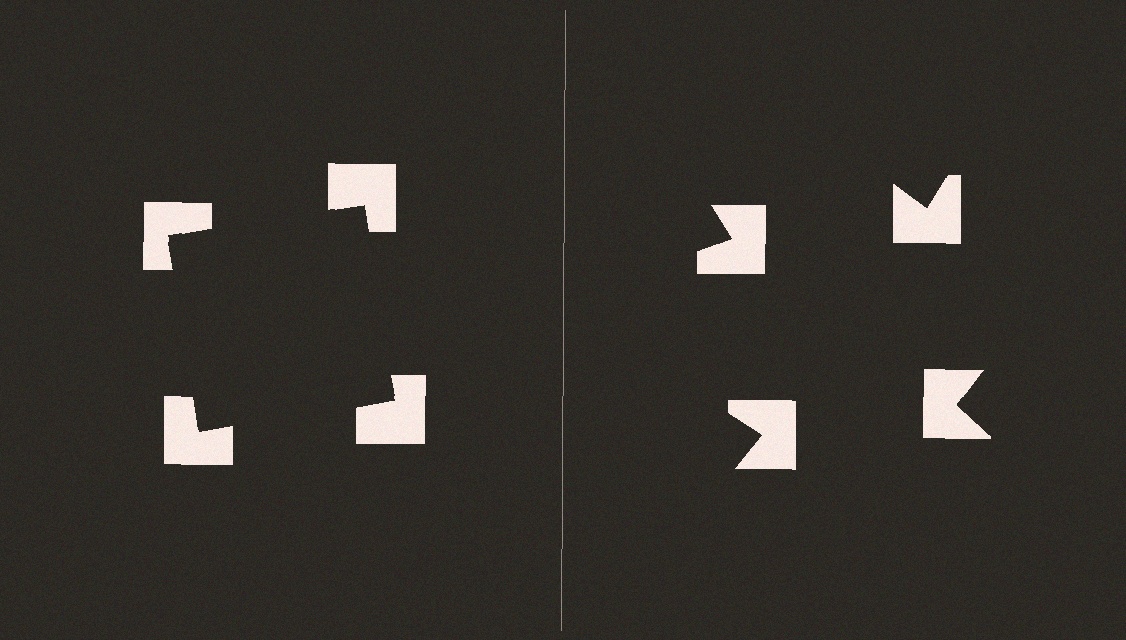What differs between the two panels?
The notched squares are positioned identically on both sides; only the wedge orientations differ. On the left they align to a square; on the right they are misaligned.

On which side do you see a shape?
An illusory square appears on the left side. On the right side the wedge cuts are rotated, so no coherent shape forms.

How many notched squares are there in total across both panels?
8 — 4 on each side.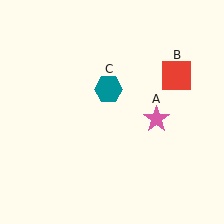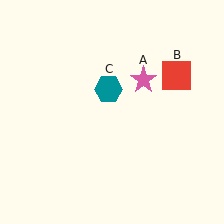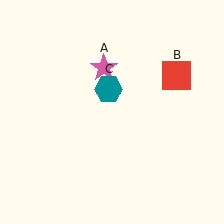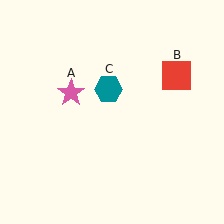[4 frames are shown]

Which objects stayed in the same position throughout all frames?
Red square (object B) and teal hexagon (object C) remained stationary.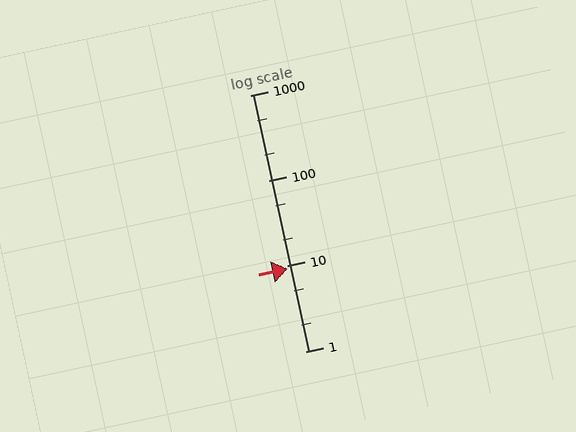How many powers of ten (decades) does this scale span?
The scale spans 3 decades, from 1 to 1000.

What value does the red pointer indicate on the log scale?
The pointer indicates approximately 9.4.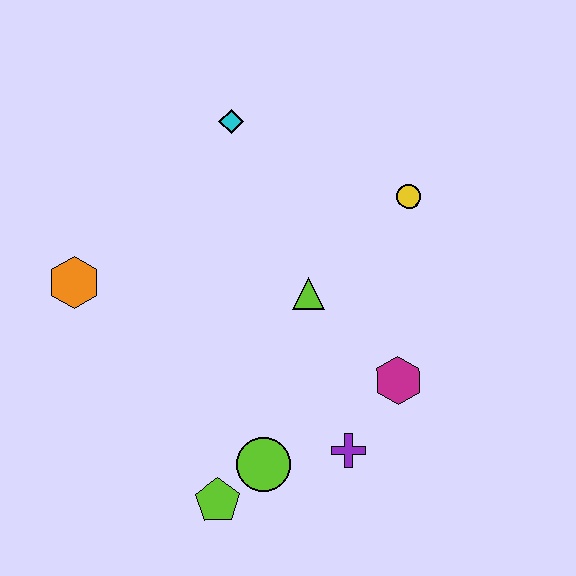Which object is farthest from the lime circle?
The cyan diamond is farthest from the lime circle.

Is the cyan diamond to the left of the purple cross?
Yes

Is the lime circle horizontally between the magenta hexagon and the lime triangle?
No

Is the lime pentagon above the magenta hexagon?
No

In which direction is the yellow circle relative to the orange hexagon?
The yellow circle is to the right of the orange hexagon.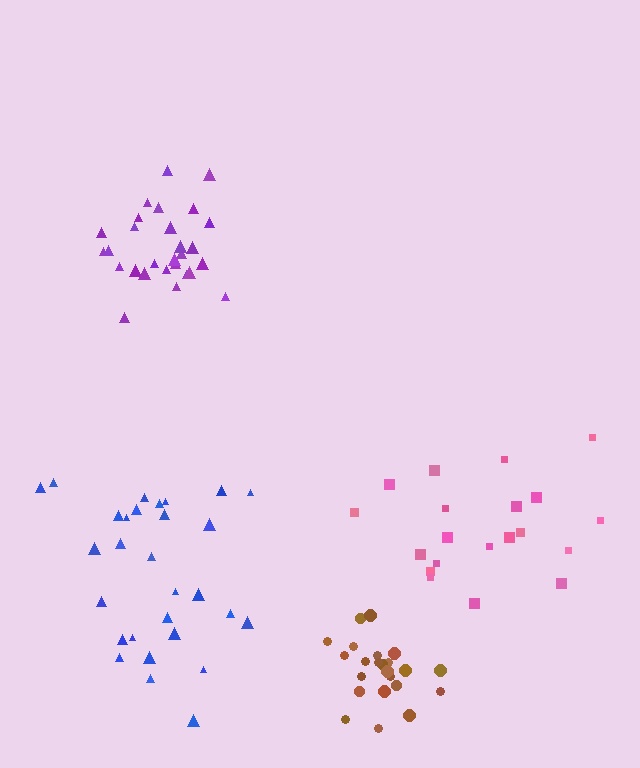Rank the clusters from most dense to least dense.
brown, purple, pink, blue.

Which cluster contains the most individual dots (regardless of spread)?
Blue (29).